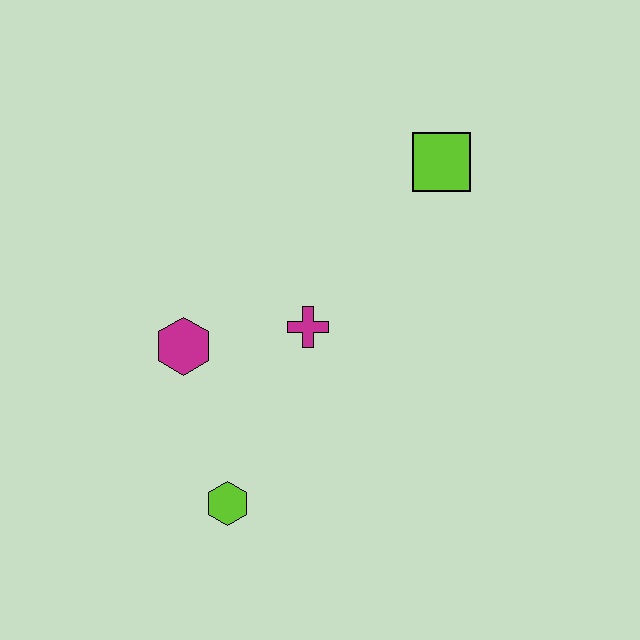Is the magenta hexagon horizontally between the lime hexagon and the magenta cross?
No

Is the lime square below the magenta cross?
No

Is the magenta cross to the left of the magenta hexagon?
No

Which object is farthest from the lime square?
The lime hexagon is farthest from the lime square.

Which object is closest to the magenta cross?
The magenta hexagon is closest to the magenta cross.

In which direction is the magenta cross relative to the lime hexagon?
The magenta cross is above the lime hexagon.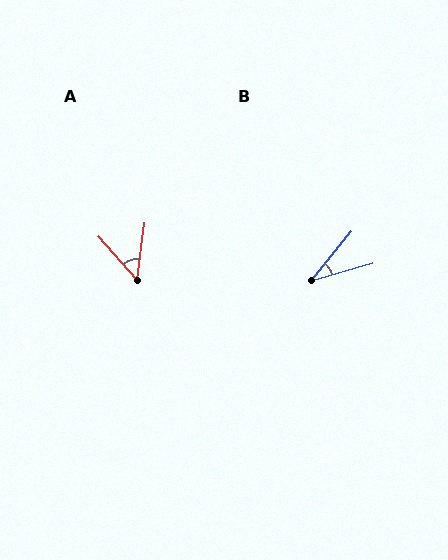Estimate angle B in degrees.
Approximately 35 degrees.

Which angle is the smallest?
B, at approximately 35 degrees.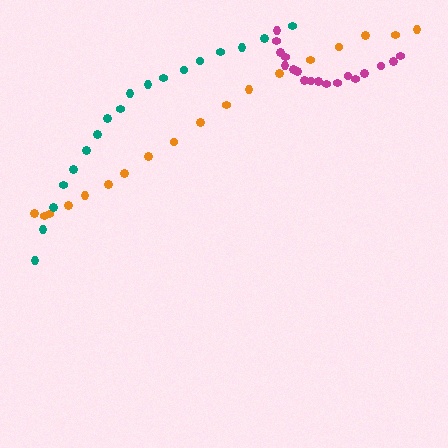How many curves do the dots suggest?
There are 3 distinct paths.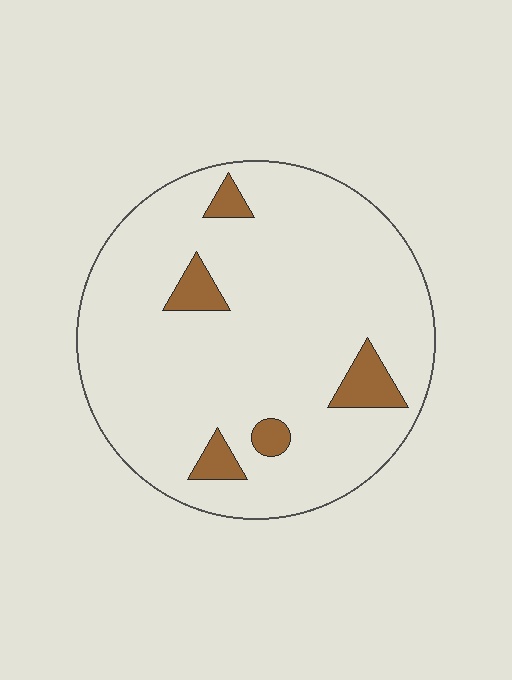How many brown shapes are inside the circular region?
5.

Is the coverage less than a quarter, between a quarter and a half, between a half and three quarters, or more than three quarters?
Less than a quarter.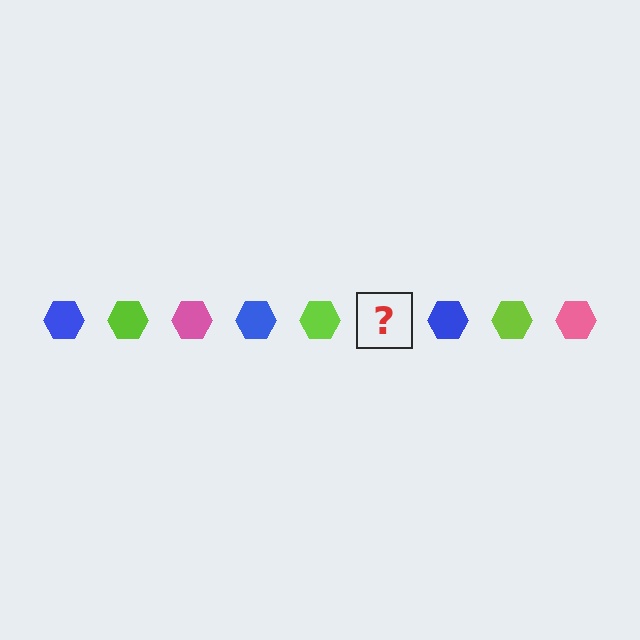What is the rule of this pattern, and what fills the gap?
The rule is that the pattern cycles through blue, lime, pink hexagons. The gap should be filled with a pink hexagon.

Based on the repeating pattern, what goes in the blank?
The blank should be a pink hexagon.